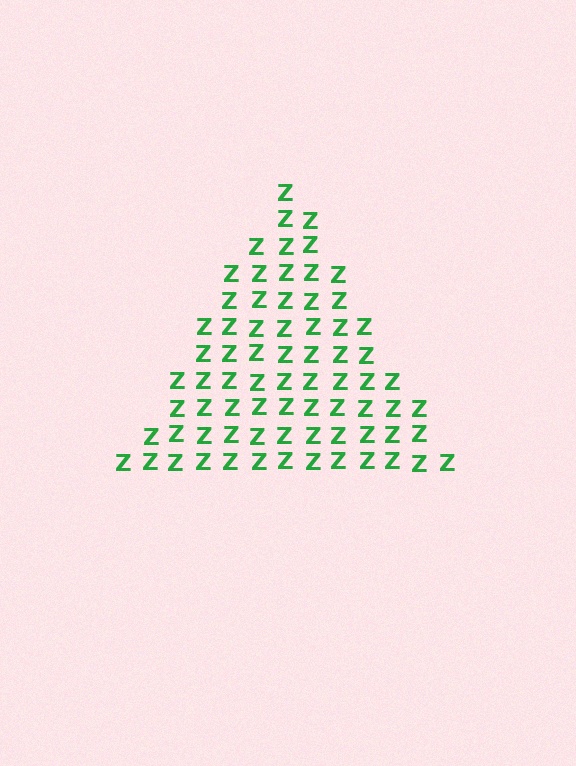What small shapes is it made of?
It is made of small letter Z's.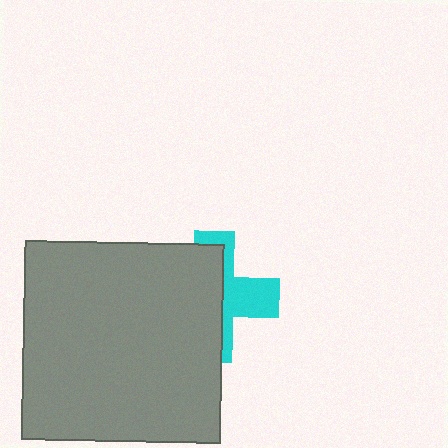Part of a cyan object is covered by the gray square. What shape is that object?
It is a cross.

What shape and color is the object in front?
The object in front is a gray square.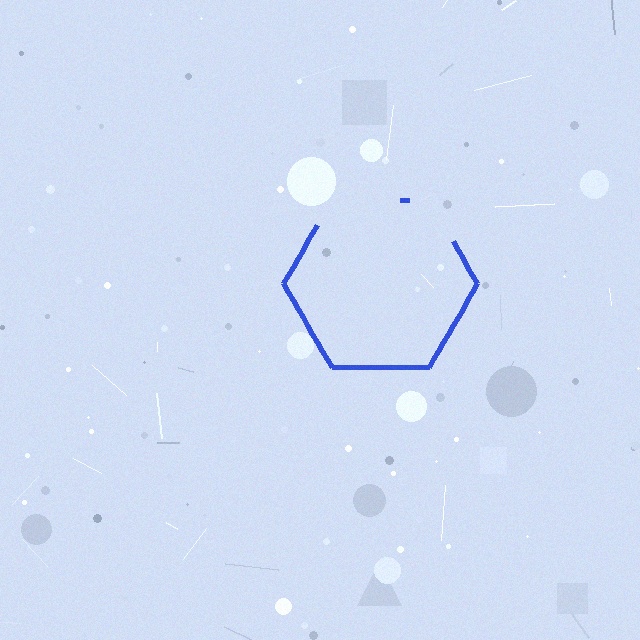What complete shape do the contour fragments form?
The contour fragments form a hexagon.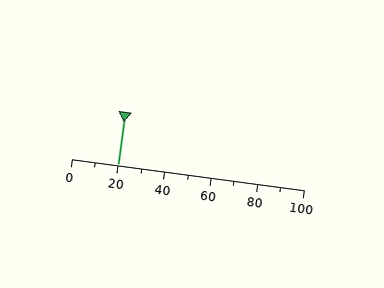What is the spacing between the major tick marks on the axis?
The major ticks are spaced 20 apart.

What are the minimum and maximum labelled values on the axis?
The axis runs from 0 to 100.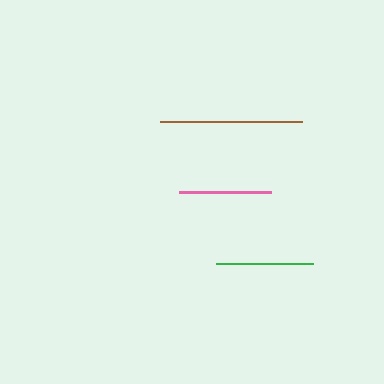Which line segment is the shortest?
The pink line is the shortest at approximately 92 pixels.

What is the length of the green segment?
The green segment is approximately 97 pixels long.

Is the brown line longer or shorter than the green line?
The brown line is longer than the green line.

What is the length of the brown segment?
The brown segment is approximately 143 pixels long.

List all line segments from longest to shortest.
From longest to shortest: brown, green, pink.